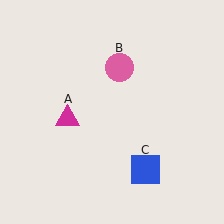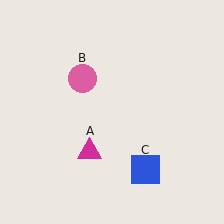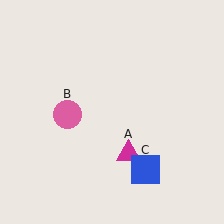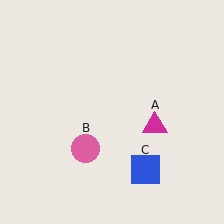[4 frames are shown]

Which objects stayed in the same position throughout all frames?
Blue square (object C) remained stationary.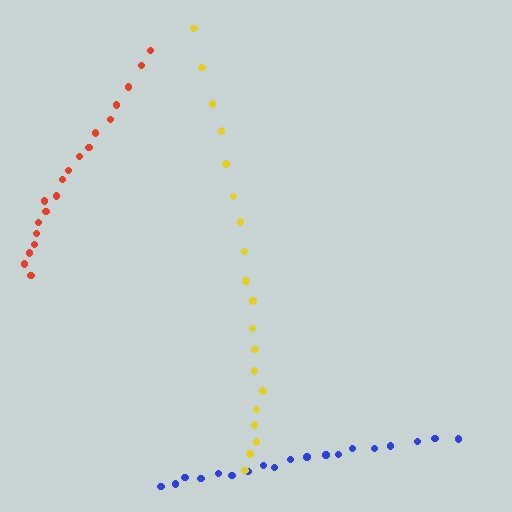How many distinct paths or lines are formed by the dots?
There are 3 distinct paths.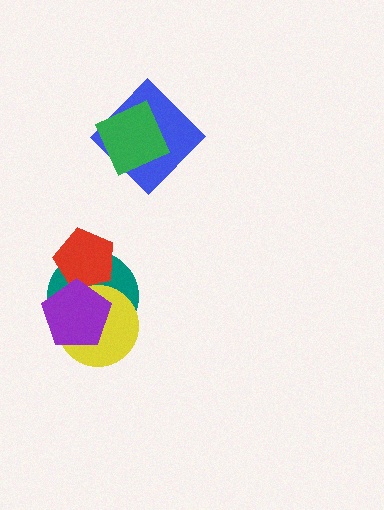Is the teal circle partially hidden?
Yes, it is partially covered by another shape.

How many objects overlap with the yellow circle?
2 objects overlap with the yellow circle.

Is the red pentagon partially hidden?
Yes, it is partially covered by another shape.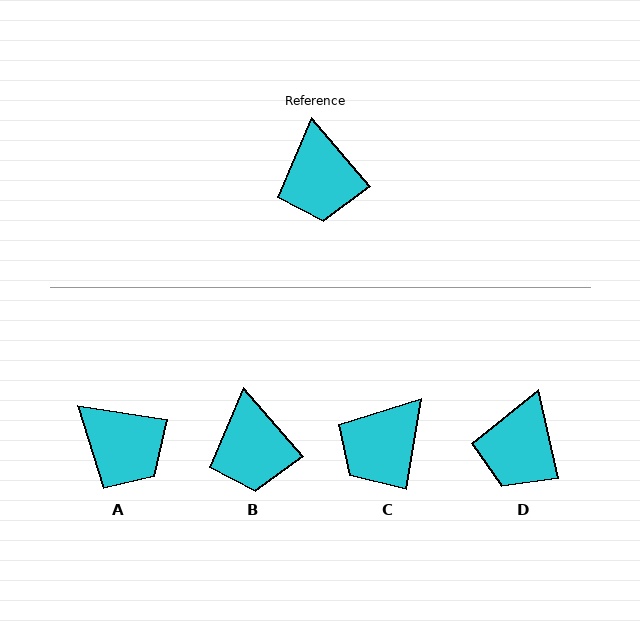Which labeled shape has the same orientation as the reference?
B.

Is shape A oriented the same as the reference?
No, it is off by about 41 degrees.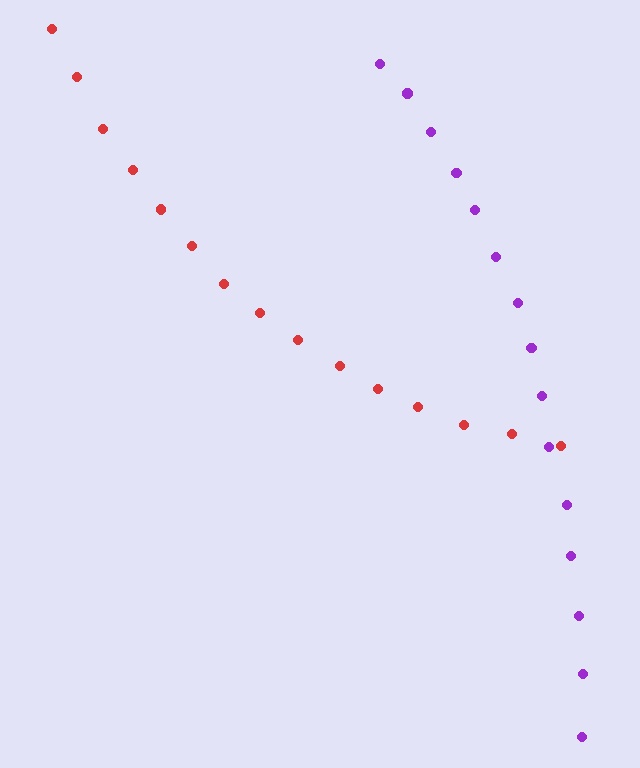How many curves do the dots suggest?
There are 2 distinct paths.